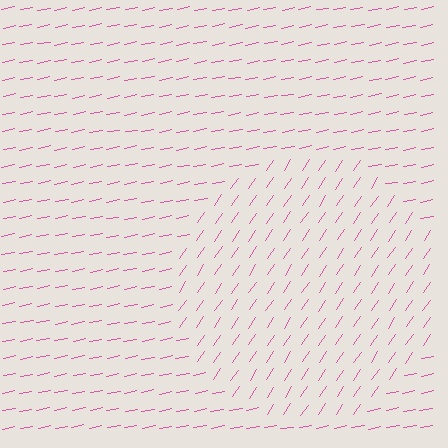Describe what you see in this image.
The image is filled with small pink line segments. A circle region in the image has lines oriented differently from the surrounding lines, creating a visible texture boundary.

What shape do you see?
I see a circle.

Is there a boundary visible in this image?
Yes, there is a texture boundary formed by a change in line orientation.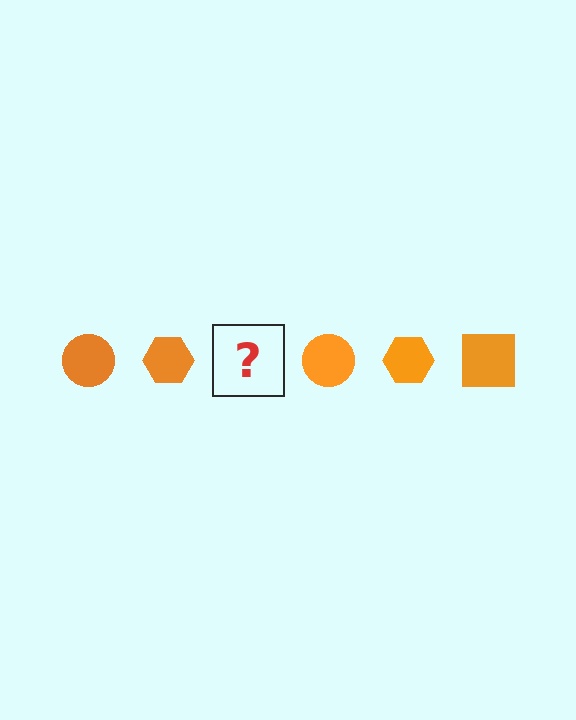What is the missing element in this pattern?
The missing element is an orange square.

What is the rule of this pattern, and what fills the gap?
The rule is that the pattern cycles through circle, hexagon, square shapes in orange. The gap should be filled with an orange square.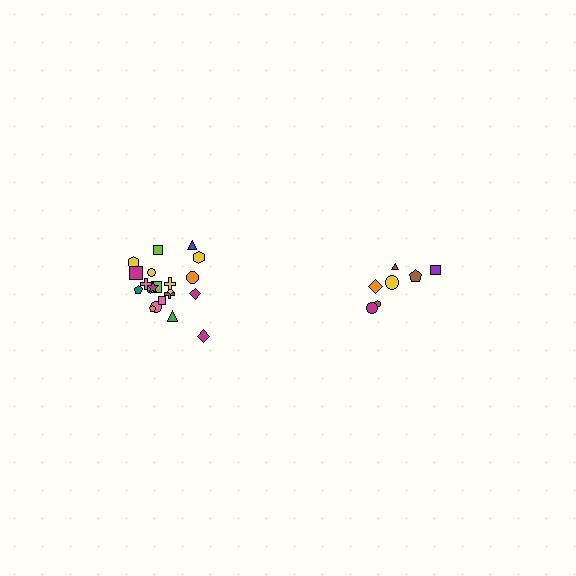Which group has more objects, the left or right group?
The left group.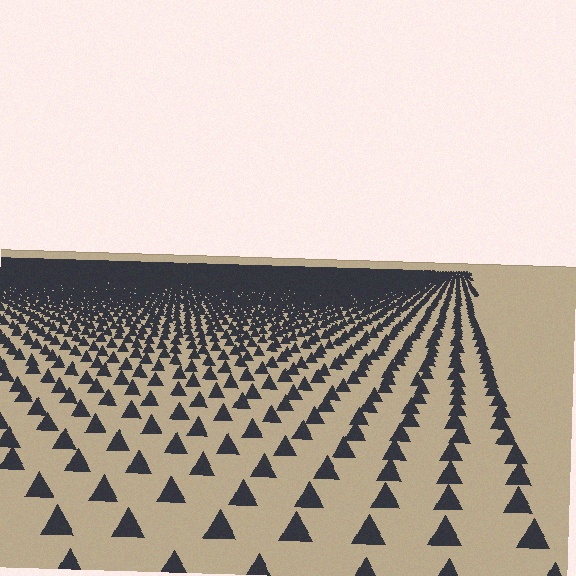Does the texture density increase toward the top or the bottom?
Density increases toward the top.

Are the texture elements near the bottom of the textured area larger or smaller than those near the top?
Larger. Near the bottom, elements are closer to the viewer and appear at a bigger on-screen size.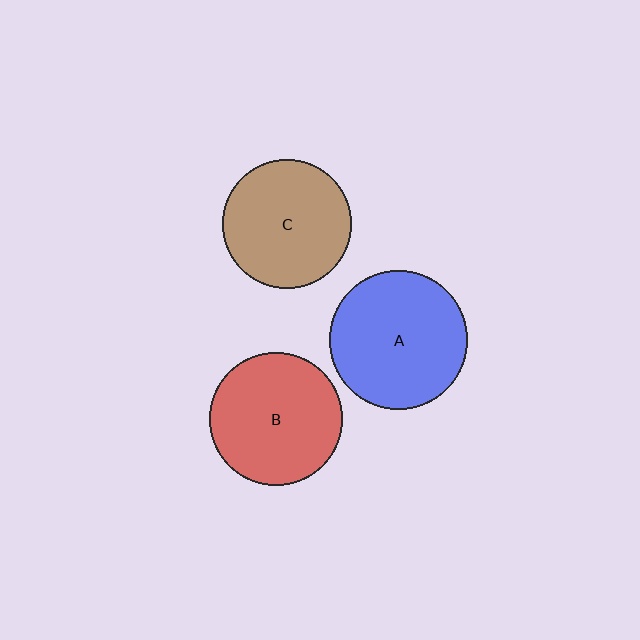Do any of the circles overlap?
No, none of the circles overlap.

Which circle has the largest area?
Circle A (blue).